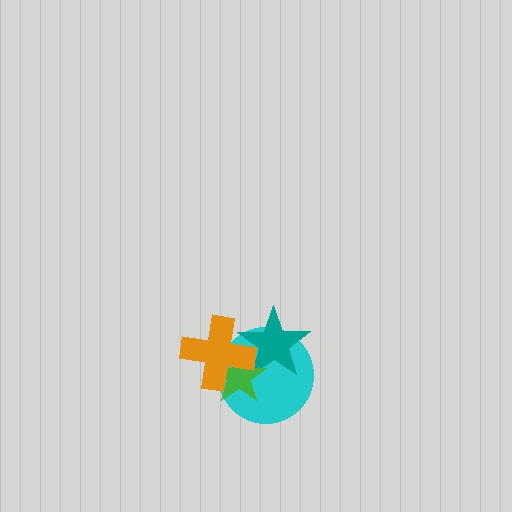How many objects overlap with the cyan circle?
3 objects overlap with the cyan circle.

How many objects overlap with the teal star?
3 objects overlap with the teal star.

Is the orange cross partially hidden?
No, no other shape covers it.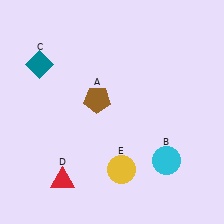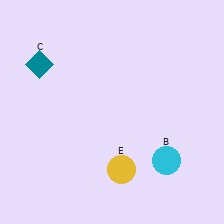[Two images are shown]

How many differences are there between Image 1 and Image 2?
There are 2 differences between the two images.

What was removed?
The red triangle (D), the brown pentagon (A) were removed in Image 2.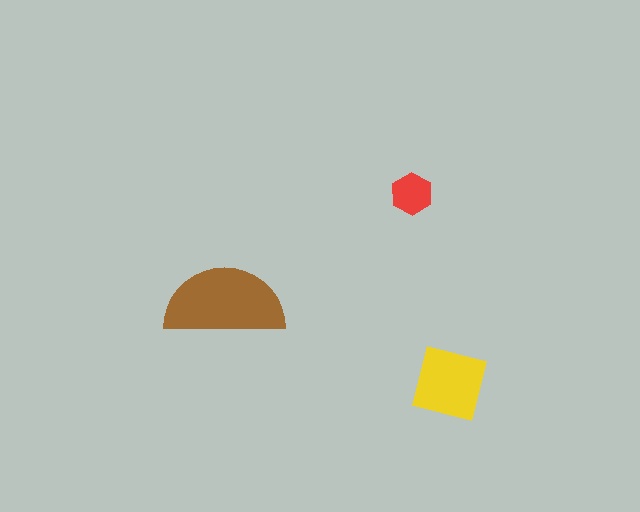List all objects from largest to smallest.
The brown semicircle, the yellow square, the red hexagon.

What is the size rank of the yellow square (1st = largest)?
2nd.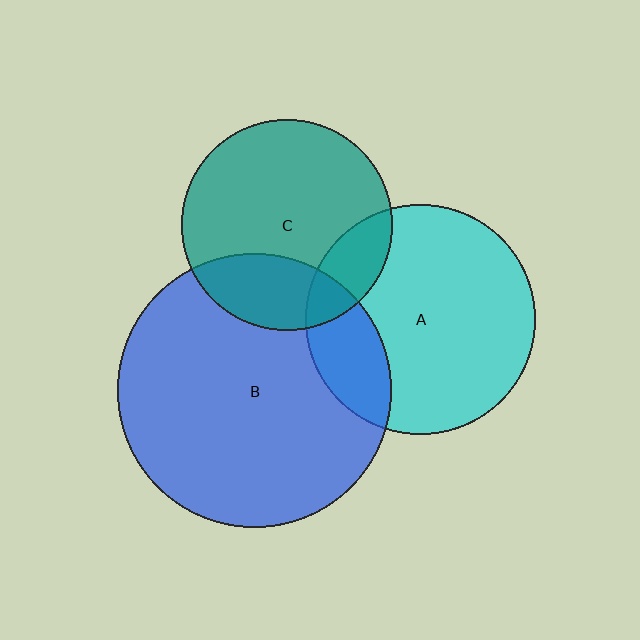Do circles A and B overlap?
Yes.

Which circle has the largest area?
Circle B (blue).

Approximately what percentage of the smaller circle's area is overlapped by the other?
Approximately 20%.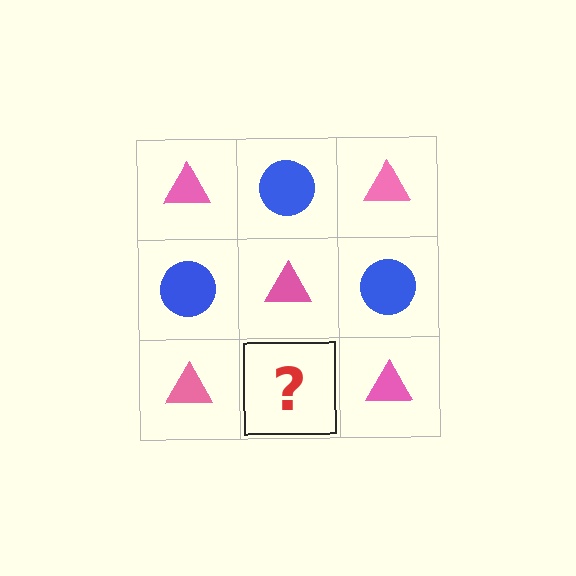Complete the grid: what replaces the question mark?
The question mark should be replaced with a blue circle.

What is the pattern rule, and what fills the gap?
The rule is that it alternates pink triangle and blue circle in a checkerboard pattern. The gap should be filled with a blue circle.